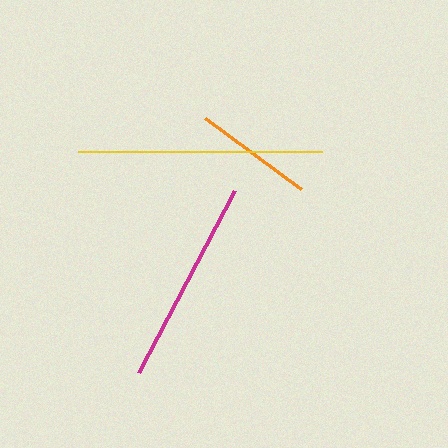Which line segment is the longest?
The yellow line is the longest at approximately 244 pixels.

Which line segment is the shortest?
The orange line is the shortest at approximately 120 pixels.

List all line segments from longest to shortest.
From longest to shortest: yellow, magenta, orange.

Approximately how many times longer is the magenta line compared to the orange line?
The magenta line is approximately 1.7 times the length of the orange line.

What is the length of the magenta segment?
The magenta segment is approximately 206 pixels long.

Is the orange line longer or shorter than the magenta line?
The magenta line is longer than the orange line.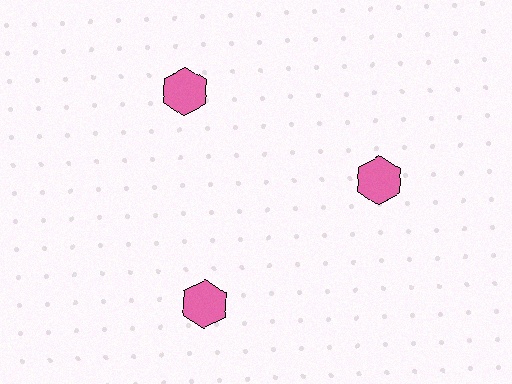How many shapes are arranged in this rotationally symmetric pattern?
There are 3 shapes, arranged in 3 groups of 1.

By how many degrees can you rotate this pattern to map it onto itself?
The pattern maps onto itself every 120 degrees of rotation.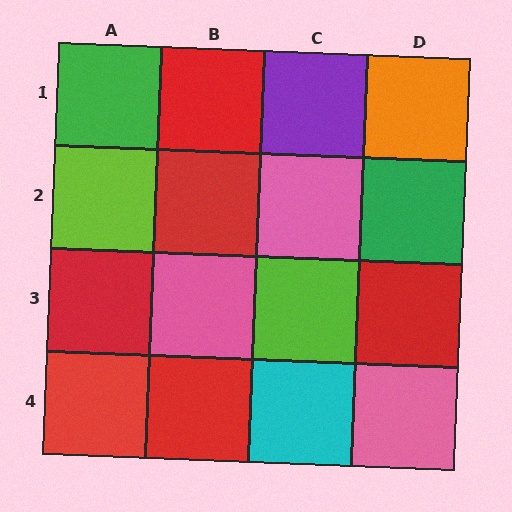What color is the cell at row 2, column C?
Pink.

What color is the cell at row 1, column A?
Green.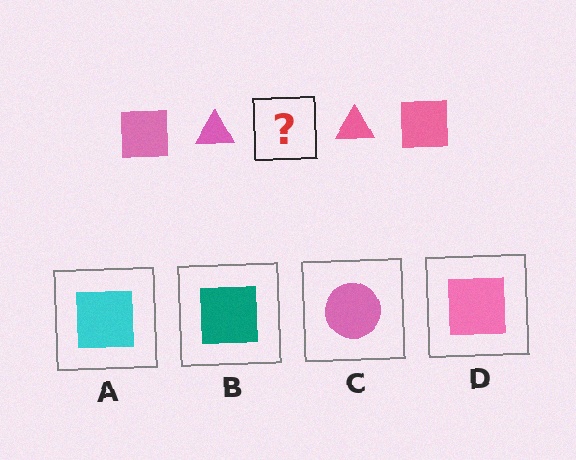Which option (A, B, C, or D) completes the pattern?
D.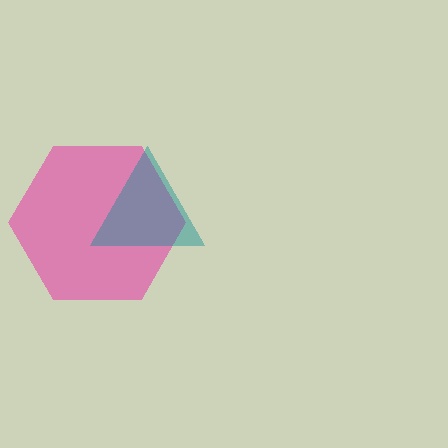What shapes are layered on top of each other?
The layered shapes are: a pink hexagon, a teal triangle.